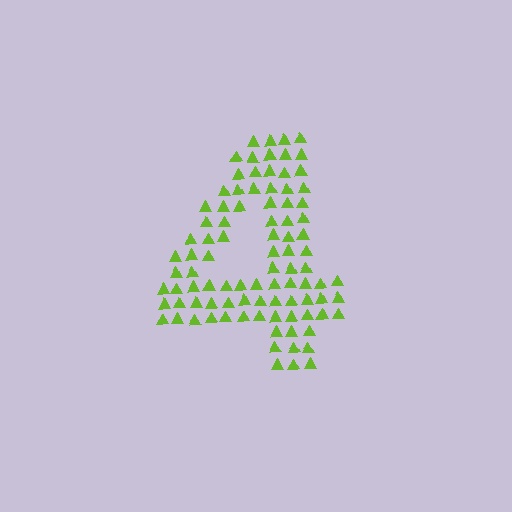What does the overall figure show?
The overall figure shows the digit 4.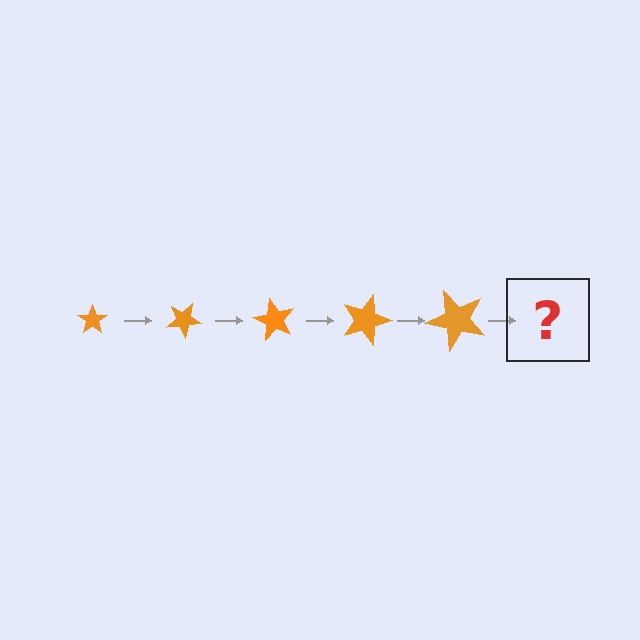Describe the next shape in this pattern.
It should be a star, larger than the previous one and rotated 150 degrees from the start.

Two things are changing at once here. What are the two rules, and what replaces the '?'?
The two rules are that the star grows larger each step and it rotates 30 degrees each step. The '?' should be a star, larger than the previous one and rotated 150 degrees from the start.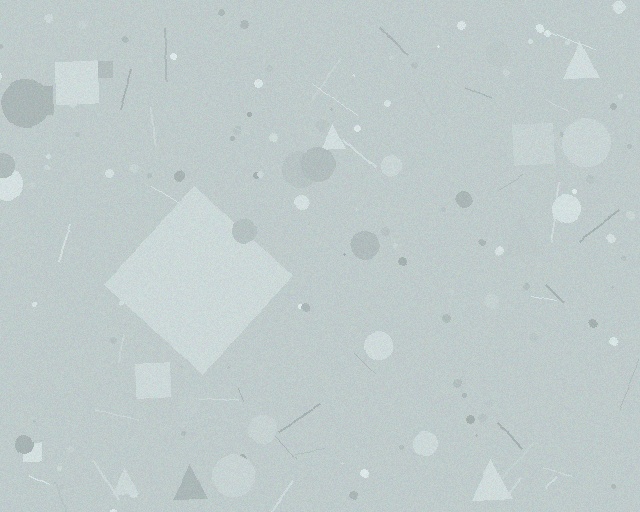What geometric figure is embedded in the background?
A diamond is embedded in the background.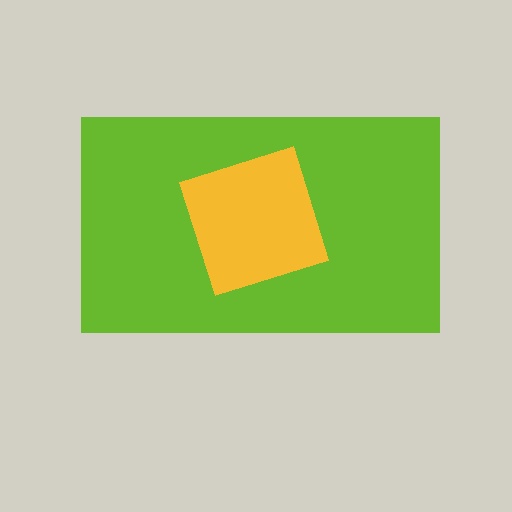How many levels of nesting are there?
2.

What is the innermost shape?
The yellow square.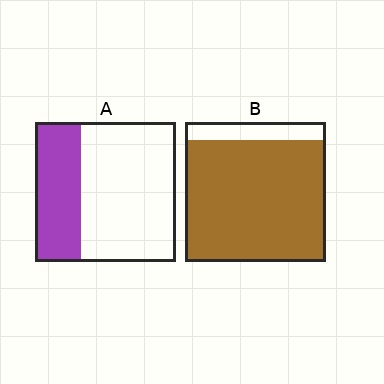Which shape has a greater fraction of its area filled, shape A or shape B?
Shape B.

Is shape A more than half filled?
No.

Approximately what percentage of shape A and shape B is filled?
A is approximately 35% and B is approximately 85%.